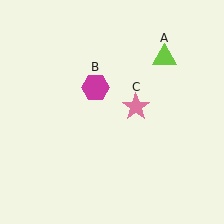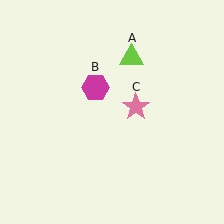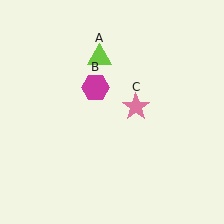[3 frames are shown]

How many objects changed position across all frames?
1 object changed position: lime triangle (object A).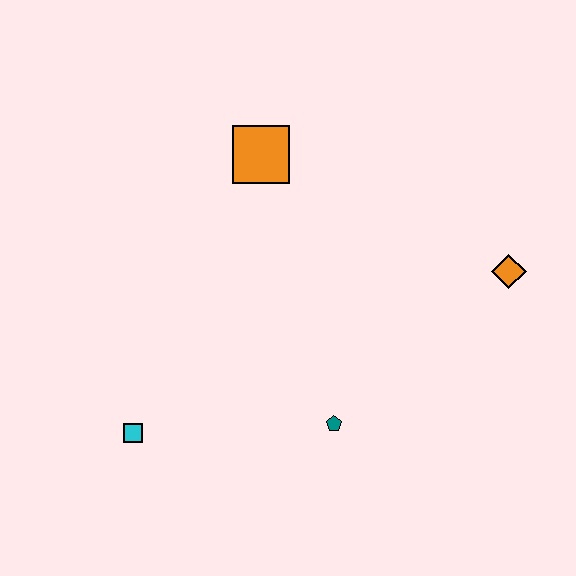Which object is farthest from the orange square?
The cyan square is farthest from the orange square.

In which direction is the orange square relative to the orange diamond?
The orange square is to the left of the orange diamond.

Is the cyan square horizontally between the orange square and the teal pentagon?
No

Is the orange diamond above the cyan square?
Yes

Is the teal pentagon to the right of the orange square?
Yes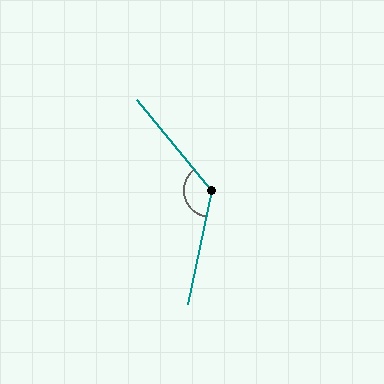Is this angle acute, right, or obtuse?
It is obtuse.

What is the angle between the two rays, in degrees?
Approximately 129 degrees.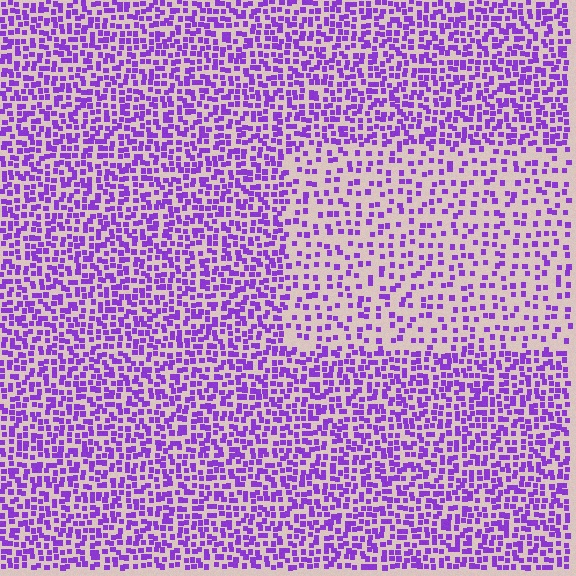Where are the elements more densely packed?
The elements are more densely packed outside the rectangle boundary.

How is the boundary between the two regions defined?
The boundary is defined by a change in element density (approximately 2.0x ratio). All elements are the same color, size, and shape.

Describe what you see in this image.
The image contains small purple elements arranged at two different densities. A rectangle-shaped region is visible where the elements are less densely packed than the surrounding area.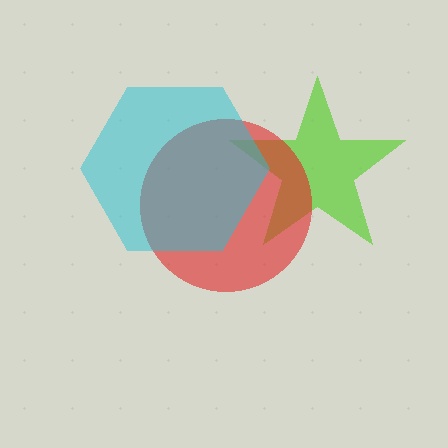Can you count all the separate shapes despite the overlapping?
Yes, there are 3 separate shapes.